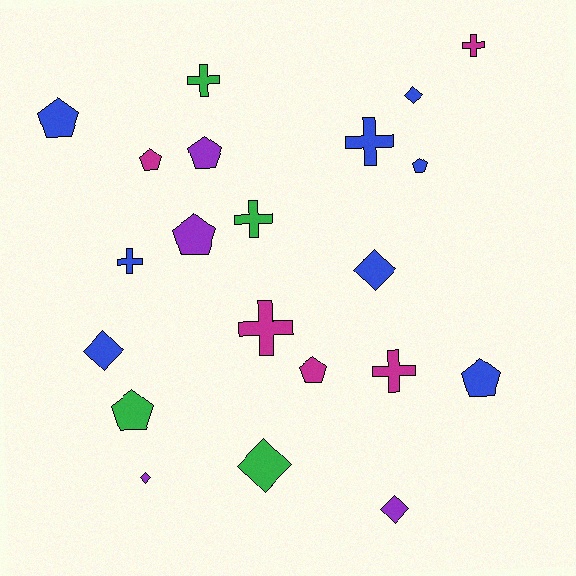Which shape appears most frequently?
Pentagon, with 8 objects.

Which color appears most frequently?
Blue, with 8 objects.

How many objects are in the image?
There are 21 objects.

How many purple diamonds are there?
There are 2 purple diamonds.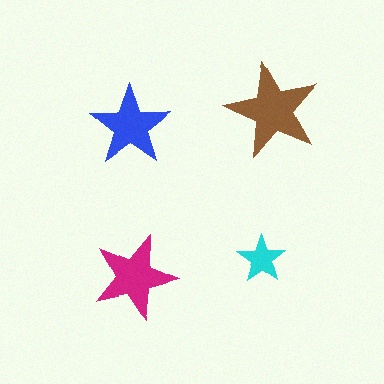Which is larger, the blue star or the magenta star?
The magenta one.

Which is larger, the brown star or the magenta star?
The brown one.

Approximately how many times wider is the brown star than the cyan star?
About 2 times wider.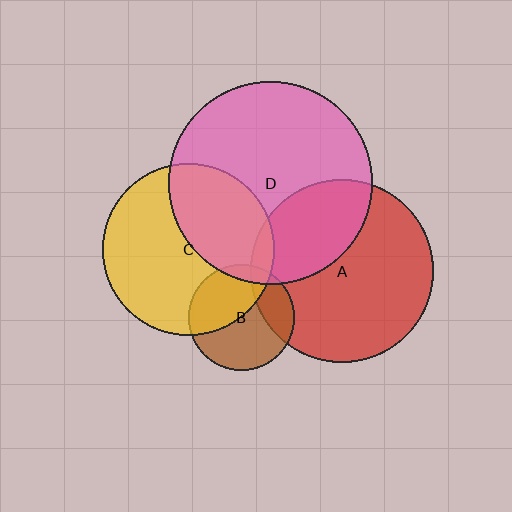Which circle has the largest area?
Circle D (pink).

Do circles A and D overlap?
Yes.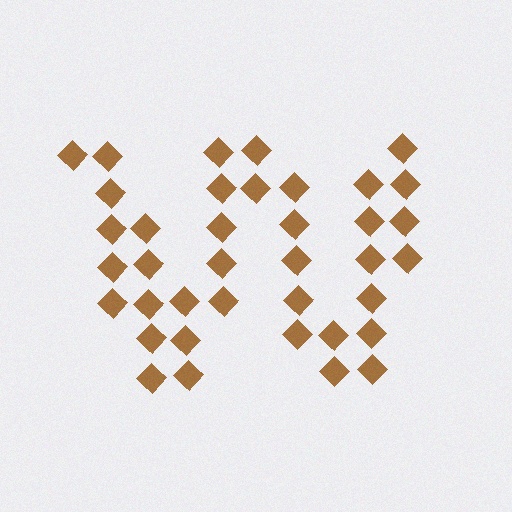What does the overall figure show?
The overall figure shows the letter W.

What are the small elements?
The small elements are diamonds.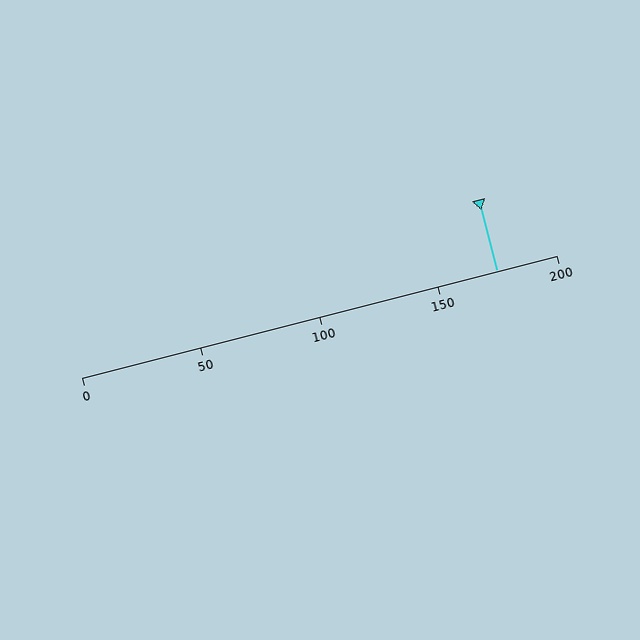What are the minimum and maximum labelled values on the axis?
The axis runs from 0 to 200.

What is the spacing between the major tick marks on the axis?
The major ticks are spaced 50 apart.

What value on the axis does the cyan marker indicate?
The marker indicates approximately 175.